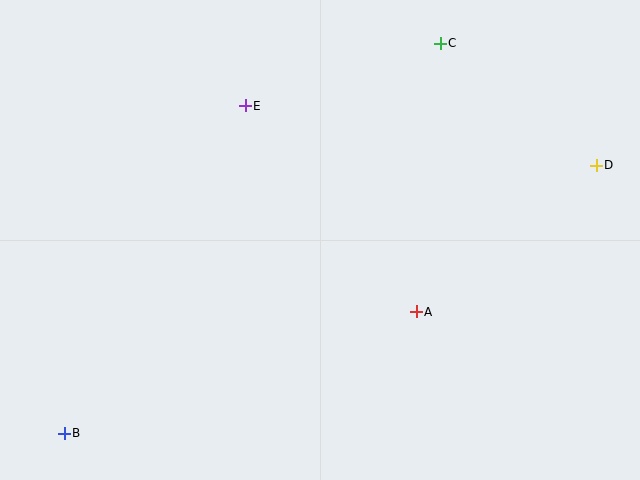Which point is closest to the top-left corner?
Point E is closest to the top-left corner.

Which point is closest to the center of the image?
Point A at (416, 312) is closest to the center.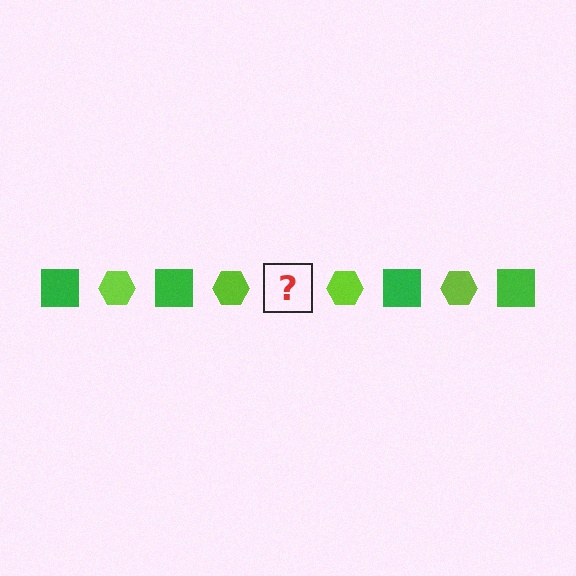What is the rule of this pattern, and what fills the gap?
The rule is that the pattern alternates between green square and lime hexagon. The gap should be filled with a green square.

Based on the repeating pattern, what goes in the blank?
The blank should be a green square.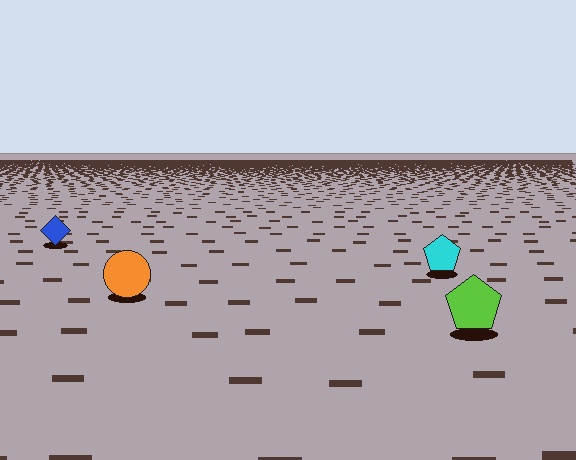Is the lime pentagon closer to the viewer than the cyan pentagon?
Yes. The lime pentagon is closer — you can tell from the texture gradient: the ground texture is coarser near it.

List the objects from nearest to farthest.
From nearest to farthest: the lime pentagon, the orange circle, the cyan pentagon, the blue diamond.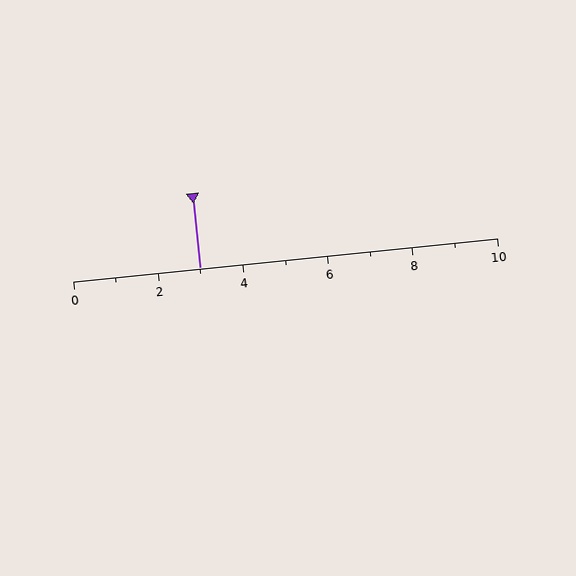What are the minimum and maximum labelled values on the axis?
The axis runs from 0 to 10.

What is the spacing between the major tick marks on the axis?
The major ticks are spaced 2 apart.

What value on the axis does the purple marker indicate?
The marker indicates approximately 3.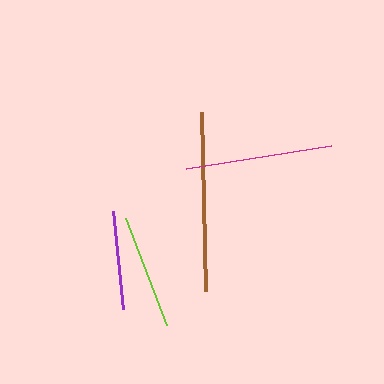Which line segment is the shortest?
The purple line is the shortest at approximately 99 pixels.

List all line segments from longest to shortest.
From longest to shortest: brown, magenta, lime, purple.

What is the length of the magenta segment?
The magenta segment is approximately 147 pixels long.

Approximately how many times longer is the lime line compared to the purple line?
The lime line is approximately 1.2 times the length of the purple line.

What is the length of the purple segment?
The purple segment is approximately 99 pixels long.